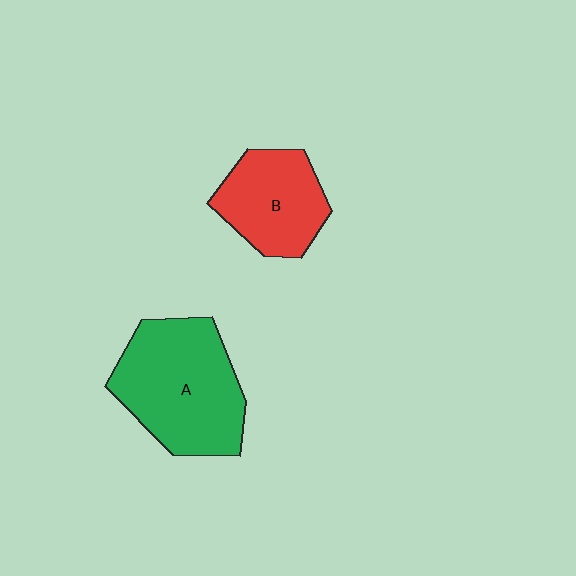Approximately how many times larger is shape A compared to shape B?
Approximately 1.5 times.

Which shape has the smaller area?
Shape B (red).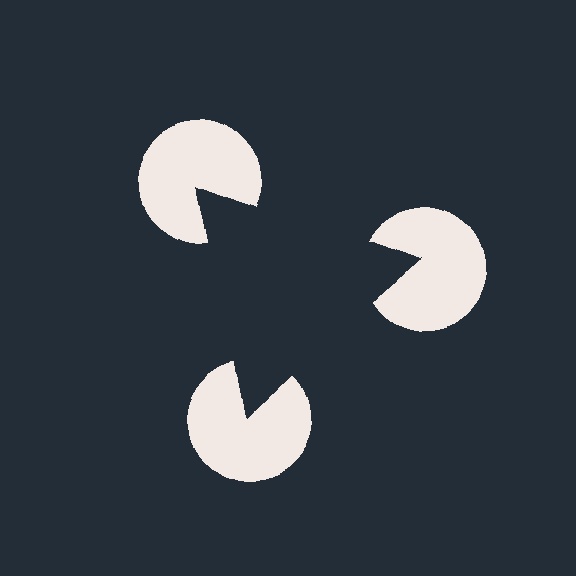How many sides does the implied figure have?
3 sides.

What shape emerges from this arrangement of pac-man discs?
An illusory triangle — its edges are inferred from the aligned wedge cuts in the pac-man discs, not physically drawn.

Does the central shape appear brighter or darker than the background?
It typically appears slightly darker than the background, even though no actual brightness change is drawn.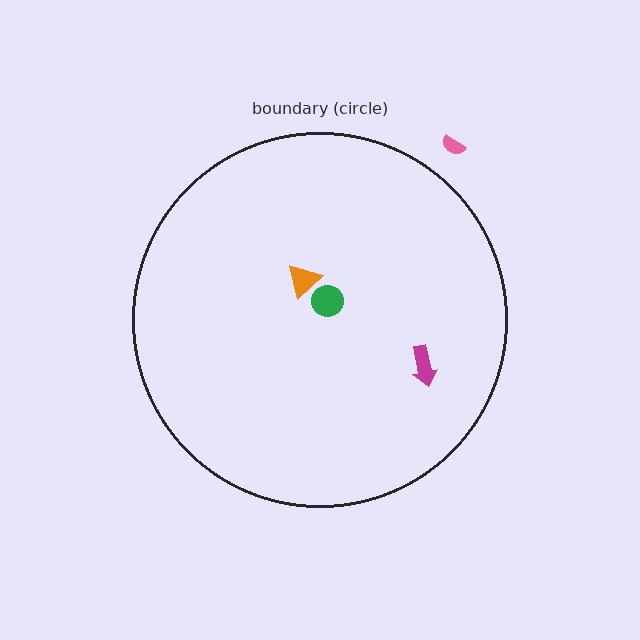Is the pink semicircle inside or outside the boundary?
Outside.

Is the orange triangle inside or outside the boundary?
Inside.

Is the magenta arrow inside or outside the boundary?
Inside.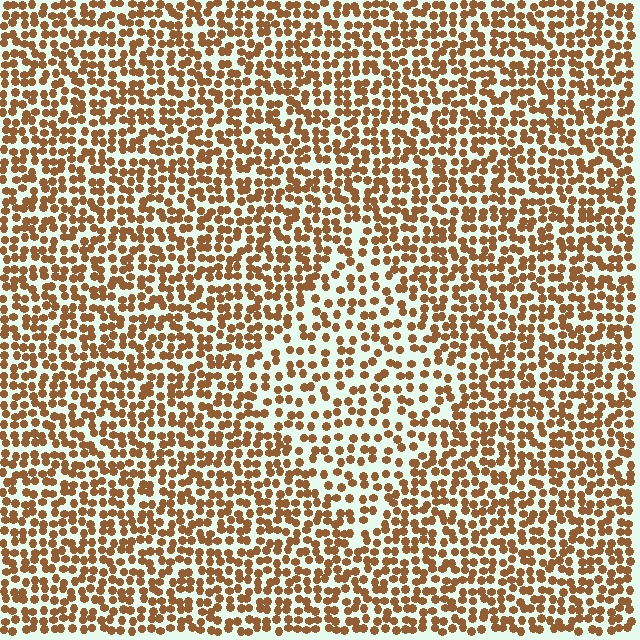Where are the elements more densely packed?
The elements are more densely packed outside the diamond boundary.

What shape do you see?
I see a diamond.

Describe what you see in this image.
The image contains small brown elements arranged at two different densities. A diamond-shaped region is visible where the elements are less densely packed than the surrounding area.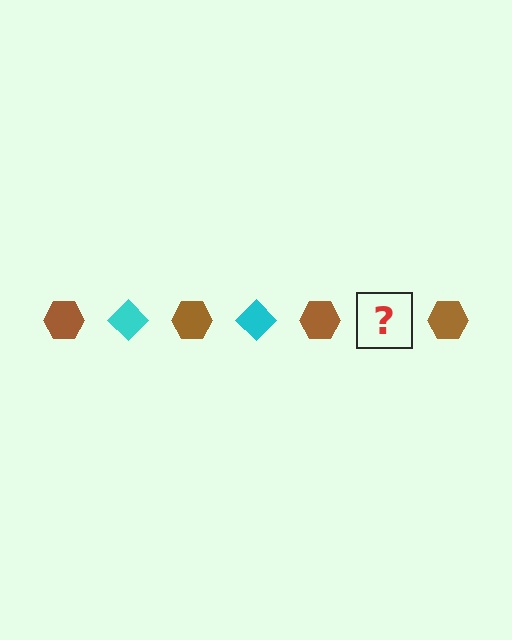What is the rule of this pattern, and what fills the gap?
The rule is that the pattern alternates between brown hexagon and cyan diamond. The gap should be filled with a cyan diamond.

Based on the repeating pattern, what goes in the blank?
The blank should be a cyan diamond.